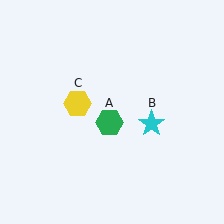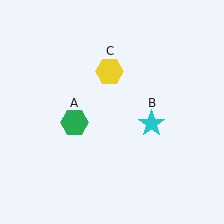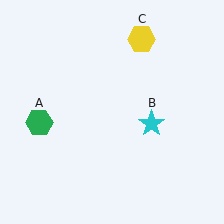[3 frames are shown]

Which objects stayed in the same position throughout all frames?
Cyan star (object B) remained stationary.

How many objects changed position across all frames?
2 objects changed position: green hexagon (object A), yellow hexagon (object C).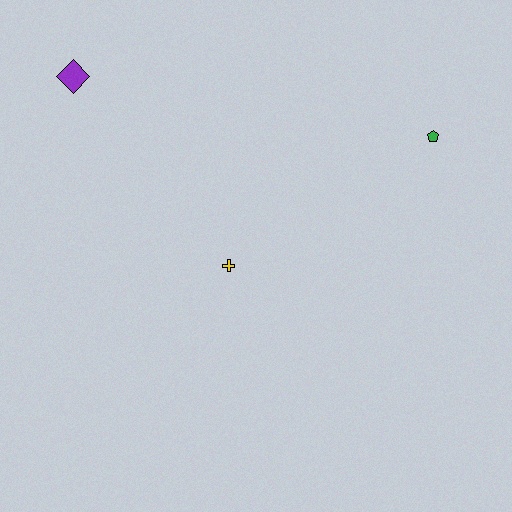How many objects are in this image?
There are 3 objects.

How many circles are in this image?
There are no circles.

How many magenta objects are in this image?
There are no magenta objects.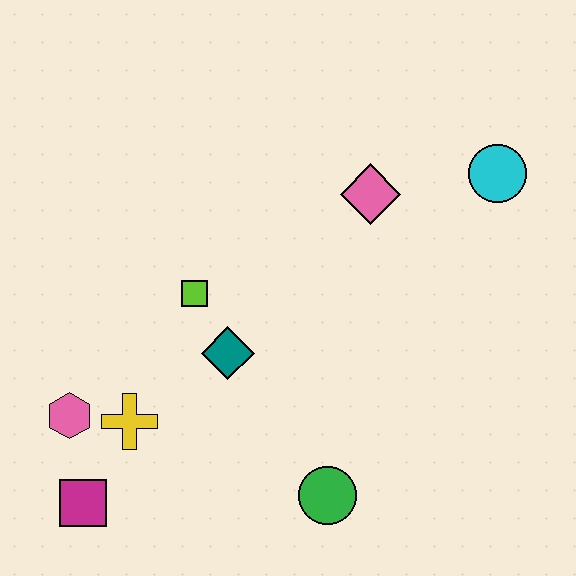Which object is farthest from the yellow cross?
The cyan circle is farthest from the yellow cross.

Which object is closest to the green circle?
The teal diamond is closest to the green circle.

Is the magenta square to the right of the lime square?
No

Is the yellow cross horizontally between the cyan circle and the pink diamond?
No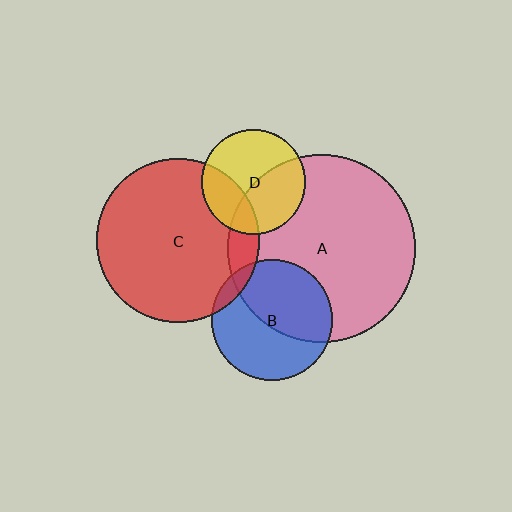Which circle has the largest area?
Circle A (pink).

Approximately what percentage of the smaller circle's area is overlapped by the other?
Approximately 10%.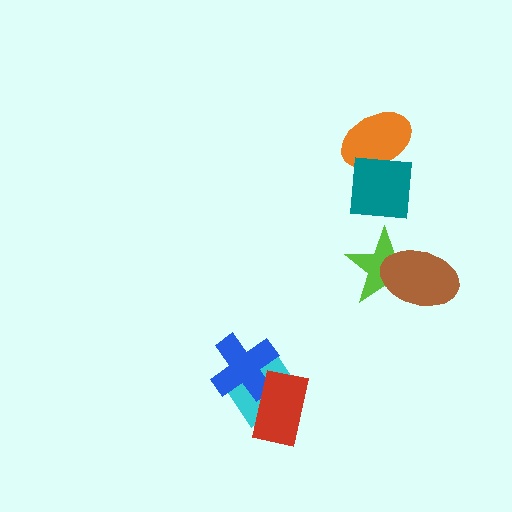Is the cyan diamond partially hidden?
Yes, it is partially covered by another shape.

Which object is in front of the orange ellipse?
The teal square is in front of the orange ellipse.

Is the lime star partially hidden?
Yes, it is partially covered by another shape.